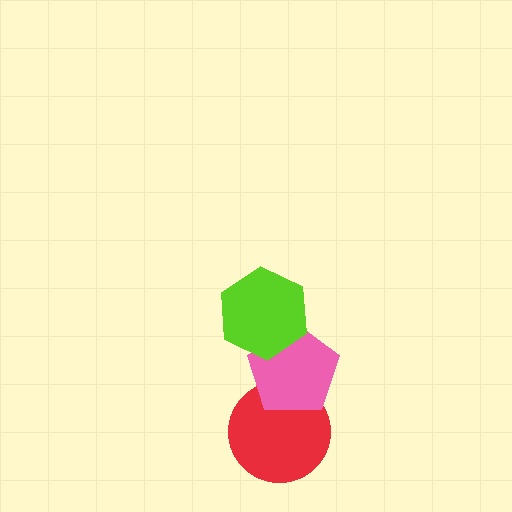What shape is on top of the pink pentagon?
The lime hexagon is on top of the pink pentagon.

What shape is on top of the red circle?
The pink pentagon is on top of the red circle.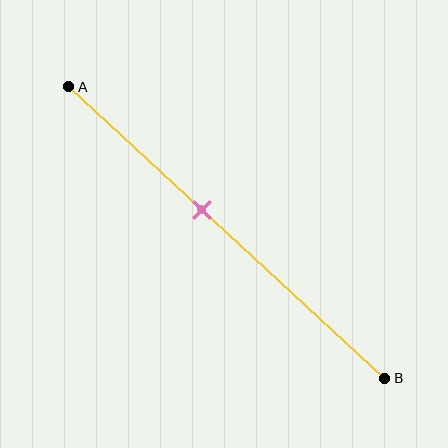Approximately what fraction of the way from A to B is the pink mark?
The pink mark is approximately 40% of the way from A to B.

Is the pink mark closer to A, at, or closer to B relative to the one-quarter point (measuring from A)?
The pink mark is closer to point B than the one-quarter point of segment AB.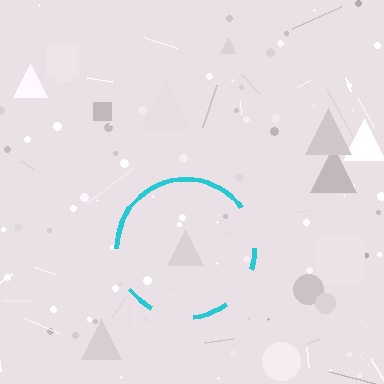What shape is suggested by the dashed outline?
The dashed outline suggests a circle.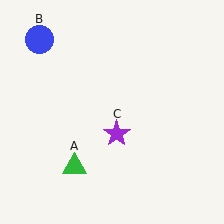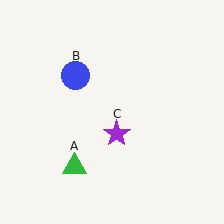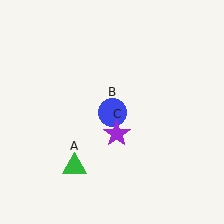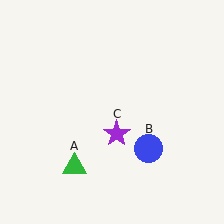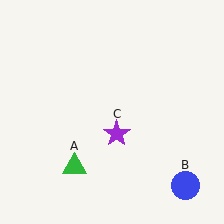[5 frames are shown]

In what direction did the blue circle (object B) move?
The blue circle (object B) moved down and to the right.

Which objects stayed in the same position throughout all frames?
Green triangle (object A) and purple star (object C) remained stationary.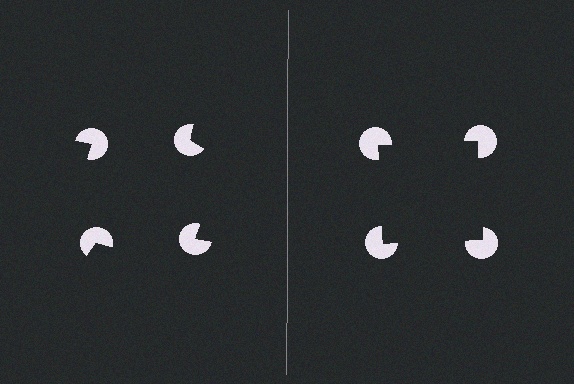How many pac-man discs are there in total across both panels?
8 — 4 on each side.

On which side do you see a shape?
An illusory square appears on the right side. On the left side the wedge cuts are rotated, so no coherent shape forms.